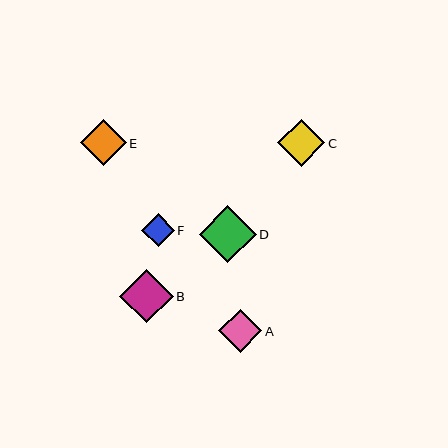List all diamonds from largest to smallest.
From largest to smallest: D, B, C, E, A, F.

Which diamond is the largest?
Diamond D is the largest with a size of approximately 57 pixels.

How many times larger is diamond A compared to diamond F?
Diamond A is approximately 1.3 times the size of diamond F.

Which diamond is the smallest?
Diamond F is the smallest with a size of approximately 33 pixels.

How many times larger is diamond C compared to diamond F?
Diamond C is approximately 1.4 times the size of diamond F.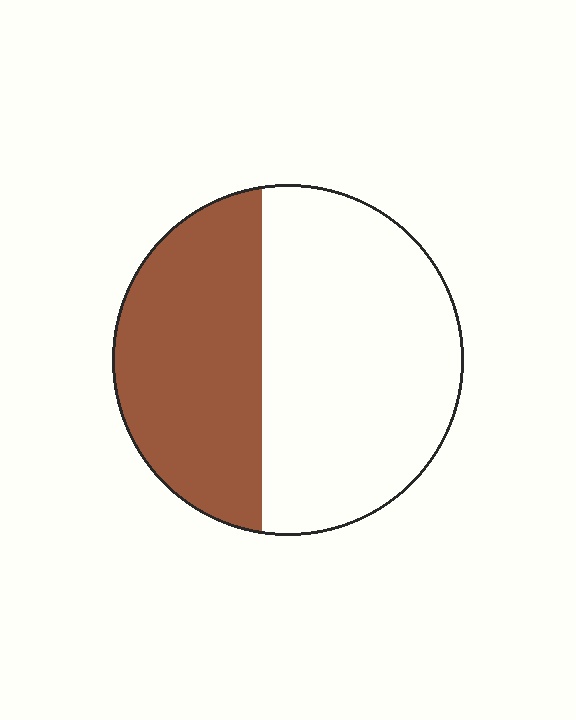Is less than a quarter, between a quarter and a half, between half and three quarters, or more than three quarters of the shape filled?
Between a quarter and a half.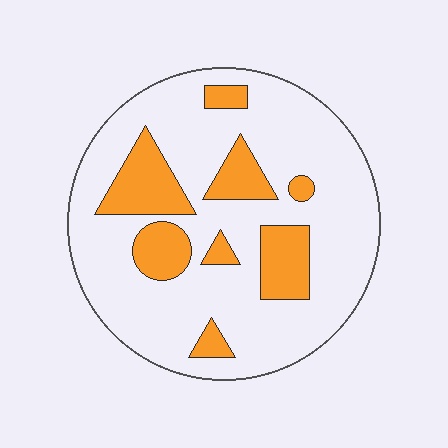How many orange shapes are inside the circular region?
8.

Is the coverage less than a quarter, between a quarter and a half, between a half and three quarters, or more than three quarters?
Less than a quarter.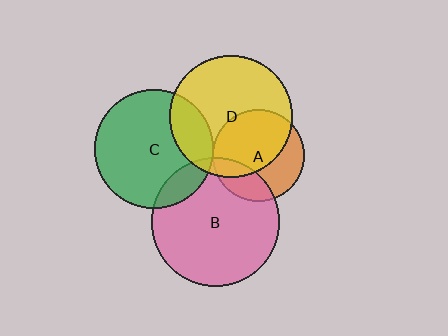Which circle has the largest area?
Circle B (pink).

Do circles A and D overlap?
Yes.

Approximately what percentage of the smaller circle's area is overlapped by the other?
Approximately 60%.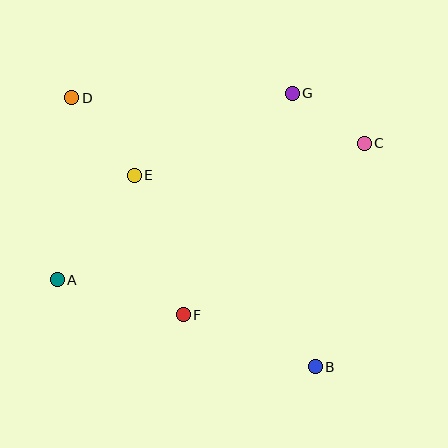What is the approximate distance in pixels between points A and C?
The distance between A and C is approximately 336 pixels.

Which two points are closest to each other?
Points C and G are closest to each other.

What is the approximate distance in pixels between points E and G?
The distance between E and G is approximately 178 pixels.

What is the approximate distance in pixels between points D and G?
The distance between D and G is approximately 221 pixels.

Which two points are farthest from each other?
Points B and D are farthest from each other.